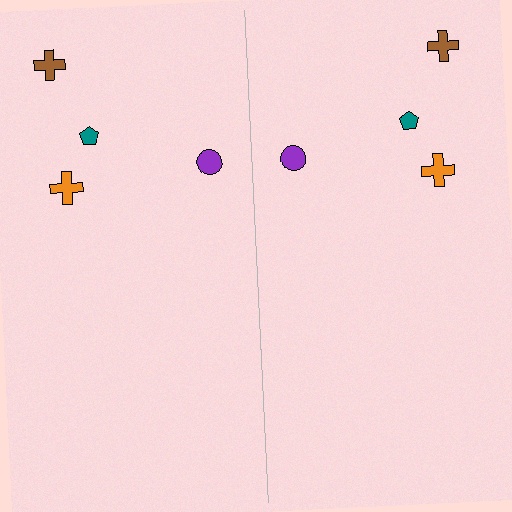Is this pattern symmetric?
Yes, this pattern has bilateral (reflection) symmetry.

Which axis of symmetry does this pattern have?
The pattern has a vertical axis of symmetry running through the center of the image.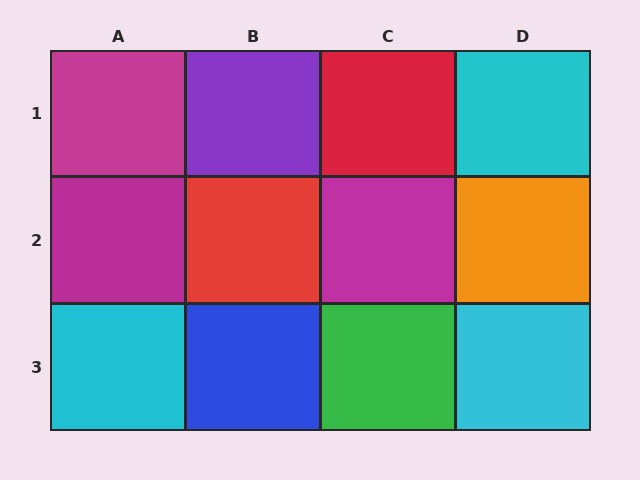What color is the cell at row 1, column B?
Purple.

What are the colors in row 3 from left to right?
Cyan, blue, green, cyan.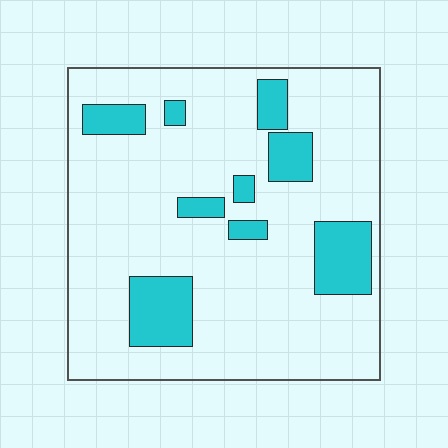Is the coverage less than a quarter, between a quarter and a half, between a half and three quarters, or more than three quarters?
Less than a quarter.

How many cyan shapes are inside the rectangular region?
9.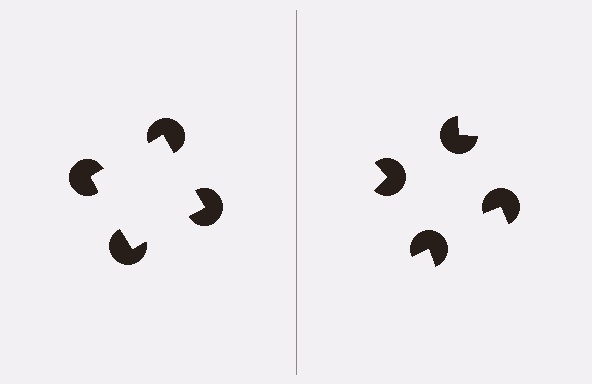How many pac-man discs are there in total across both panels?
8 — 4 on each side.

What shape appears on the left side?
An illusory square.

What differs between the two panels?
The pac-man discs are positioned identically on both sides; only the wedge orientations differ. On the left they align to a square; on the right they are misaligned.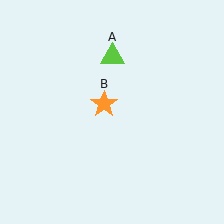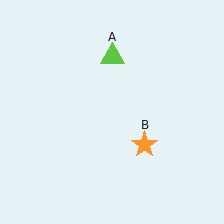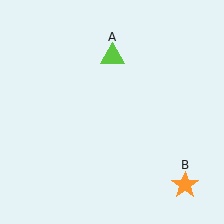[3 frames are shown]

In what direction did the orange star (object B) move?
The orange star (object B) moved down and to the right.